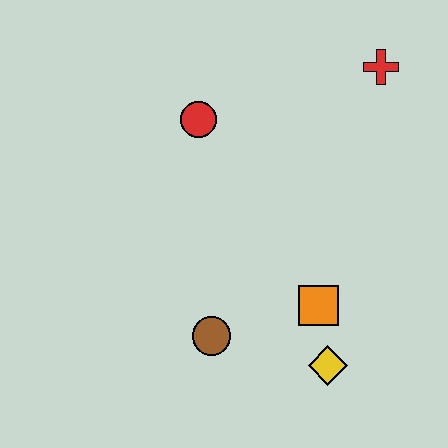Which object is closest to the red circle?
The red cross is closest to the red circle.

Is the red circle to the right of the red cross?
No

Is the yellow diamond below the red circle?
Yes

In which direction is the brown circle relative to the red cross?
The brown circle is below the red cross.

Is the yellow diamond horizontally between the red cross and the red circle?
Yes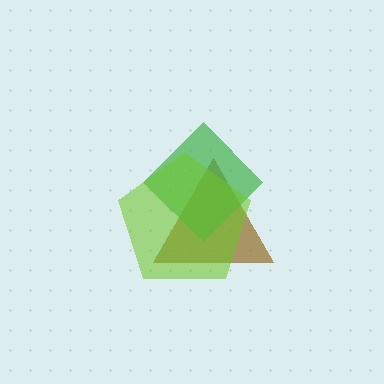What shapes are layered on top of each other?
The layered shapes are: a brown triangle, a green diamond, a lime pentagon.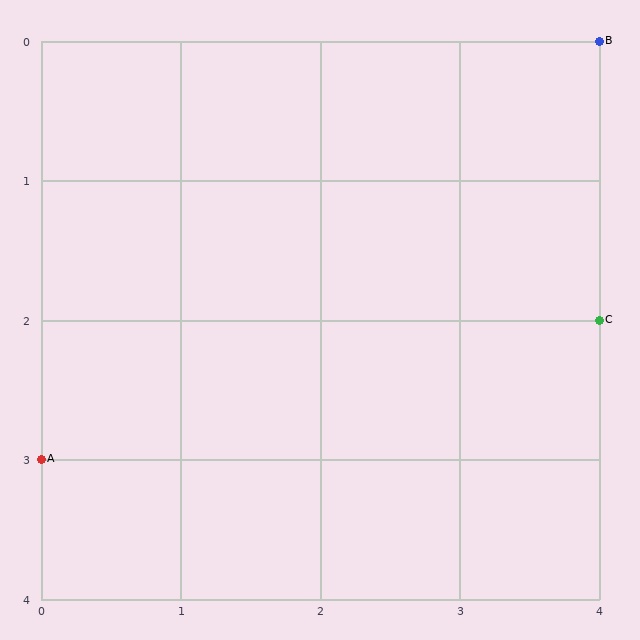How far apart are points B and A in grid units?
Points B and A are 4 columns and 3 rows apart (about 5.0 grid units diagonally).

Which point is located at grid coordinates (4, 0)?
Point B is at (4, 0).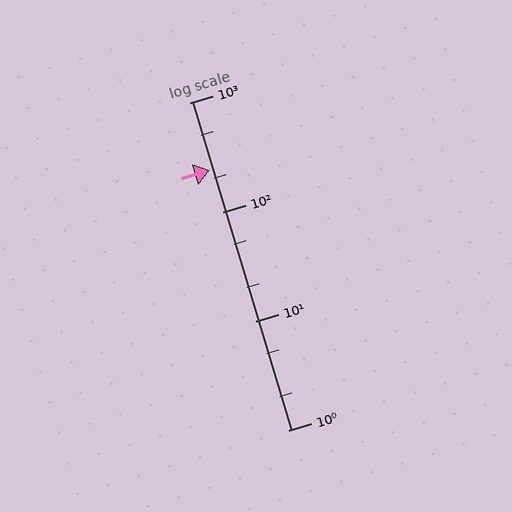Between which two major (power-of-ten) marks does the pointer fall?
The pointer is between 100 and 1000.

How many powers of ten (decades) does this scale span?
The scale spans 3 decades, from 1 to 1000.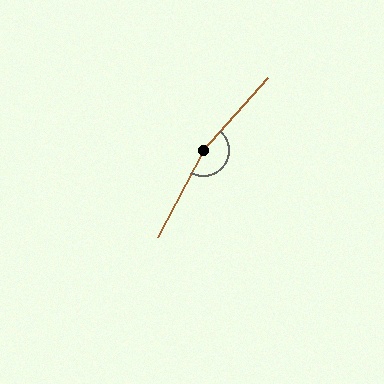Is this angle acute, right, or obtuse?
It is obtuse.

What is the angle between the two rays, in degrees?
Approximately 167 degrees.